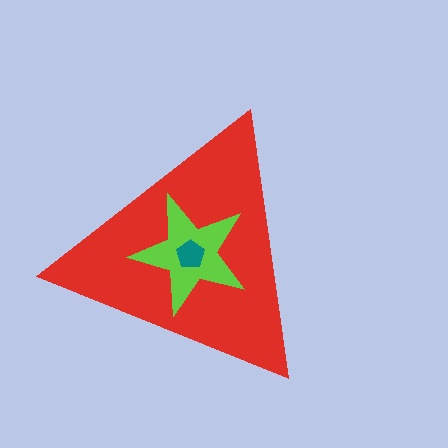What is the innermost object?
The teal pentagon.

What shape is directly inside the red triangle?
The lime star.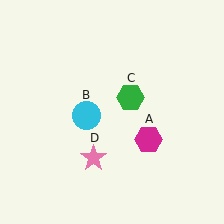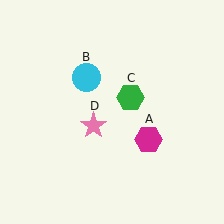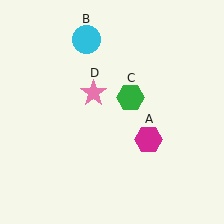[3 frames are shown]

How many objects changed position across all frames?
2 objects changed position: cyan circle (object B), pink star (object D).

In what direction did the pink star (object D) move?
The pink star (object D) moved up.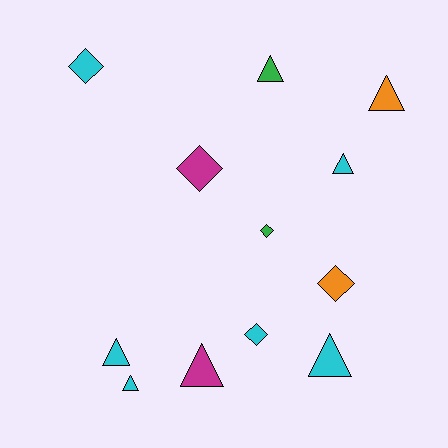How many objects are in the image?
There are 12 objects.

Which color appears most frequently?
Cyan, with 6 objects.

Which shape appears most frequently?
Triangle, with 7 objects.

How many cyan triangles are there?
There are 4 cyan triangles.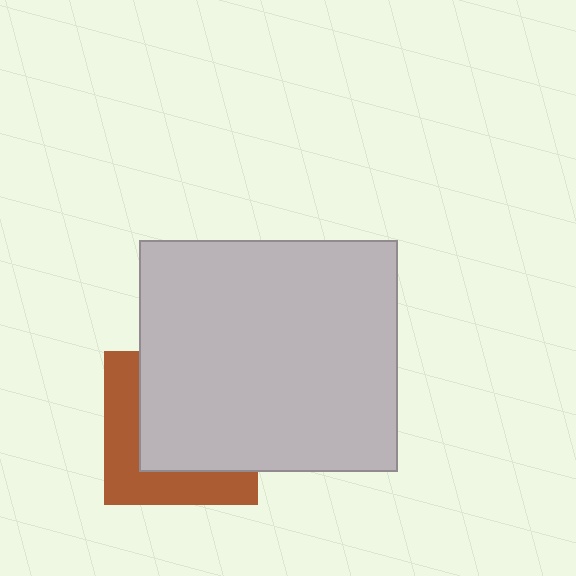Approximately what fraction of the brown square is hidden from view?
Roughly 60% of the brown square is hidden behind the light gray rectangle.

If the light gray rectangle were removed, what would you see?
You would see the complete brown square.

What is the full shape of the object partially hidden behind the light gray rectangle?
The partially hidden object is a brown square.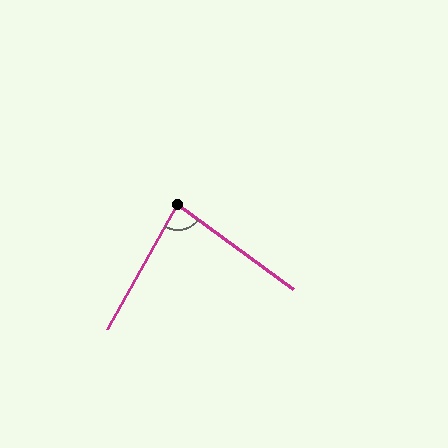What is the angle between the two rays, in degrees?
Approximately 83 degrees.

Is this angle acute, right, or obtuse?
It is acute.